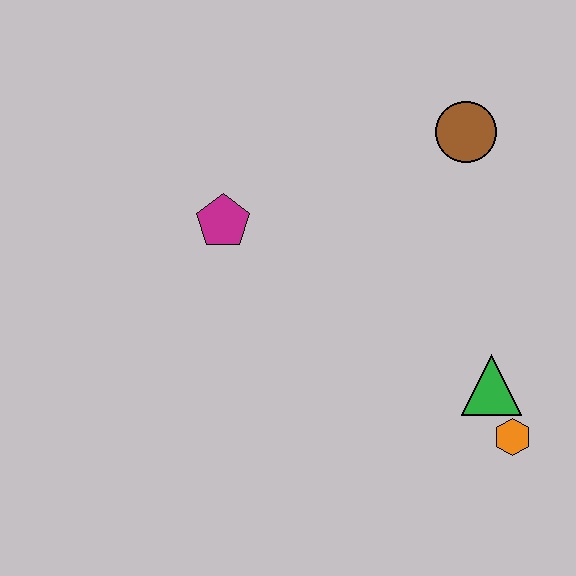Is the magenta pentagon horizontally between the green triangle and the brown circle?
No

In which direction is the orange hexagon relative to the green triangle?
The orange hexagon is below the green triangle.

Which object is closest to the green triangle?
The orange hexagon is closest to the green triangle.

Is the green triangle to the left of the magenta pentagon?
No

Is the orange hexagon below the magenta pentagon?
Yes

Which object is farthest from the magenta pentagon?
The orange hexagon is farthest from the magenta pentagon.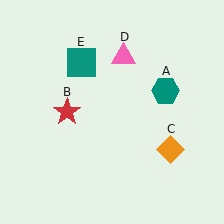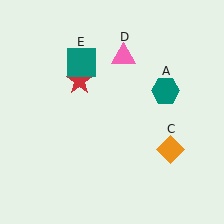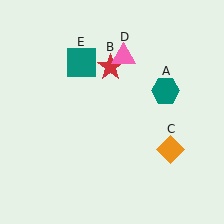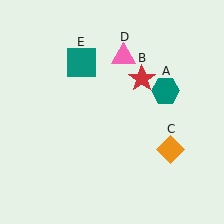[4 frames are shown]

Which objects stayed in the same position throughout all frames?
Teal hexagon (object A) and orange diamond (object C) and pink triangle (object D) and teal square (object E) remained stationary.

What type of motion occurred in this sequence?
The red star (object B) rotated clockwise around the center of the scene.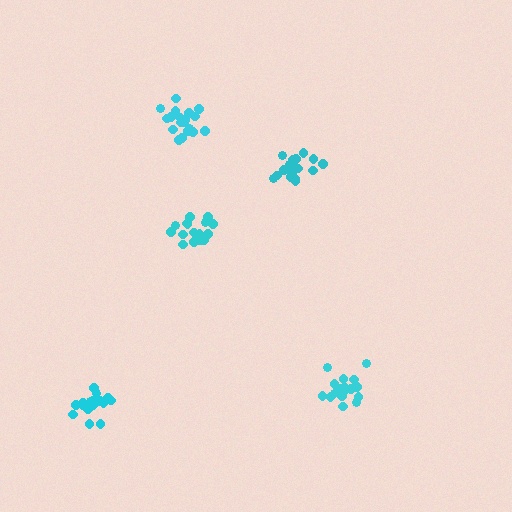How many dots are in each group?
Group 1: 19 dots, Group 2: 18 dots, Group 3: 17 dots, Group 4: 19 dots, Group 5: 18 dots (91 total).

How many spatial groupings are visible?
There are 5 spatial groupings.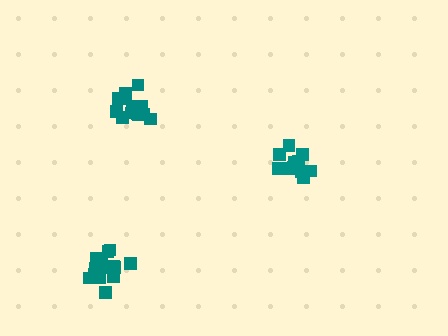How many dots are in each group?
Group 1: 12 dots, Group 2: 15 dots, Group 3: 15 dots (42 total).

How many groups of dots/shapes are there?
There are 3 groups.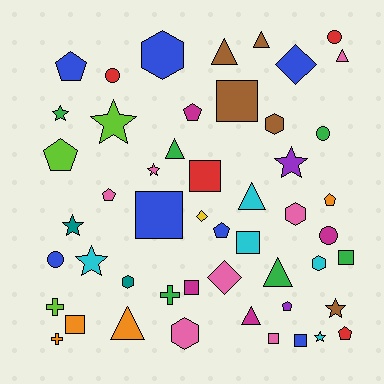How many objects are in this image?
There are 50 objects.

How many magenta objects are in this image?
There are 4 magenta objects.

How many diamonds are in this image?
There are 3 diamonds.